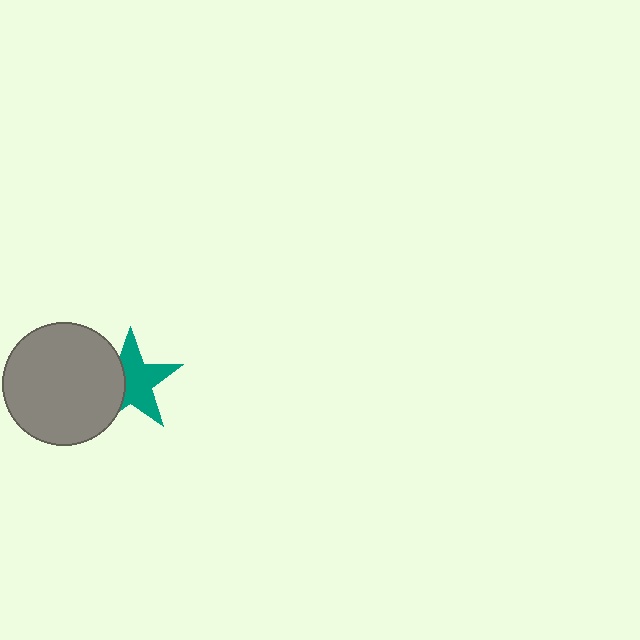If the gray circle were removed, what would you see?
You would see the complete teal star.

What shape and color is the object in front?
The object in front is a gray circle.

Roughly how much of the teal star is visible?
About half of it is visible (roughly 64%).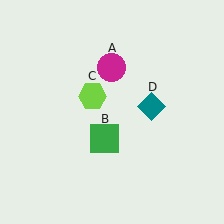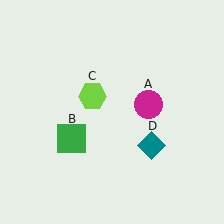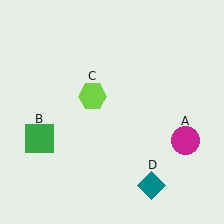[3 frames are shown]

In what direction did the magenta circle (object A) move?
The magenta circle (object A) moved down and to the right.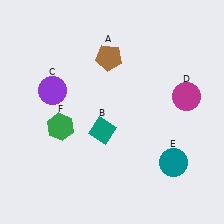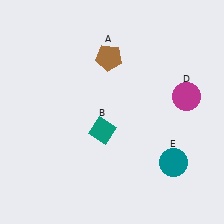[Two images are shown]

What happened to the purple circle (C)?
The purple circle (C) was removed in Image 2. It was in the top-left area of Image 1.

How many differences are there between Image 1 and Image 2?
There are 2 differences between the two images.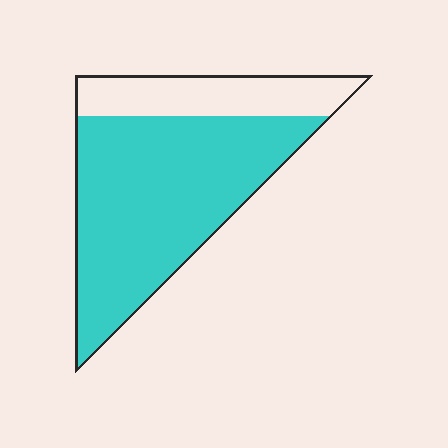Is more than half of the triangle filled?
Yes.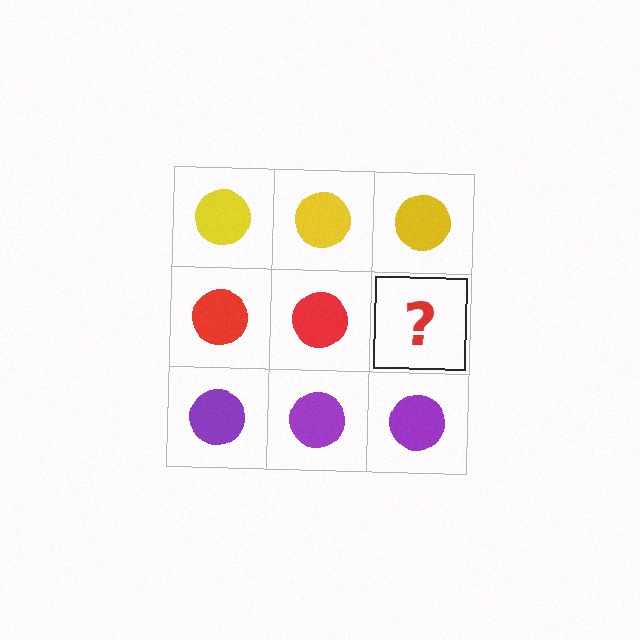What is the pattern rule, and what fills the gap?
The rule is that each row has a consistent color. The gap should be filled with a red circle.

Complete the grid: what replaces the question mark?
The question mark should be replaced with a red circle.